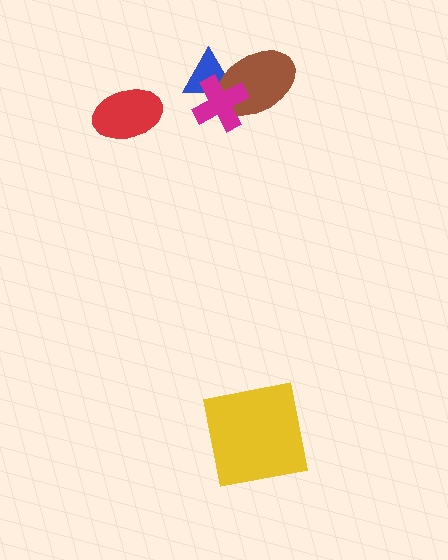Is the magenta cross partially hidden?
No, no other shape covers it.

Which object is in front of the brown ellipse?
The magenta cross is in front of the brown ellipse.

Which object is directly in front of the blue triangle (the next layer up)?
The brown ellipse is directly in front of the blue triangle.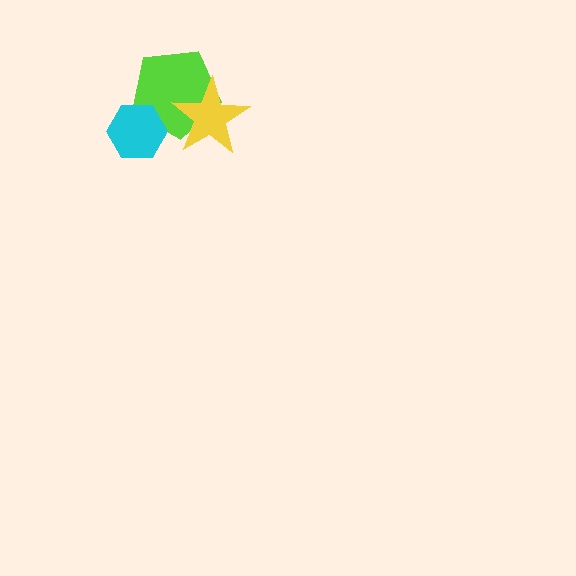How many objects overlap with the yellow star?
1 object overlaps with the yellow star.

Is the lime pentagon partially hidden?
Yes, it is partially covered by another shape.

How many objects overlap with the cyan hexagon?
1 object overlaps with the cyan hexagon.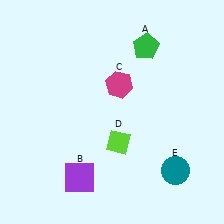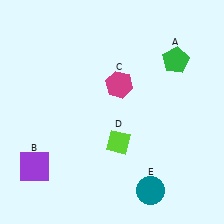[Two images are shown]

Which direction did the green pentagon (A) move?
The green pentagon (A) moved right.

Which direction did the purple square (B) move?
The purple square (B) moved left.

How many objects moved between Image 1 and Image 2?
3 objects moved between the two images.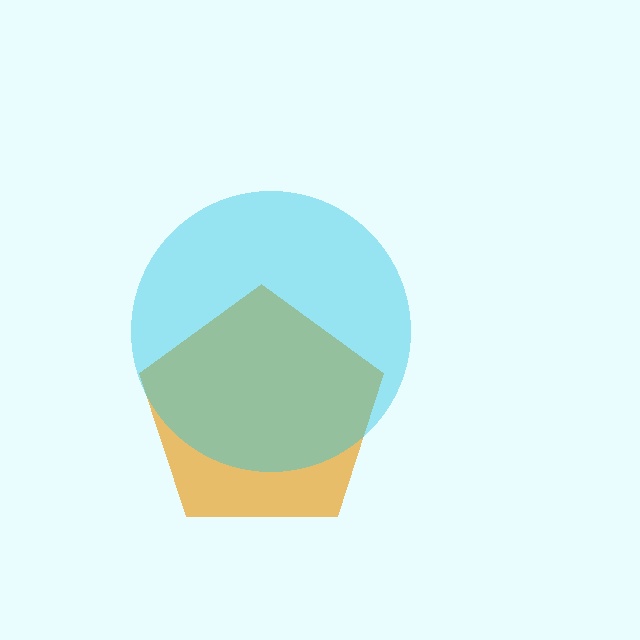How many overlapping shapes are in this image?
There are 2 overlapping shapes in the image.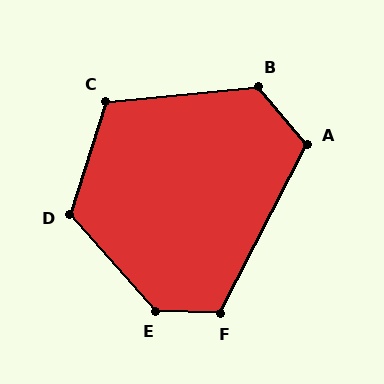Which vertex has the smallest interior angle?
A, at approximately 113 degrees.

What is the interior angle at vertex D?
Approximately 120 degrees (obtuse).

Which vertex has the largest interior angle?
E, at approximately 134 degrees.